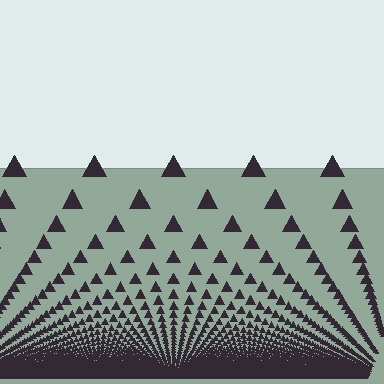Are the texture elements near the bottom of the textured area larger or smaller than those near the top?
Smaller. The gradient is inverted — elements near the bottom are smaller and denser.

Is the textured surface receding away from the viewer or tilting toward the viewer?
The surface appears to tilt toward the viewer. Texture elements get larger and sparser toward the top.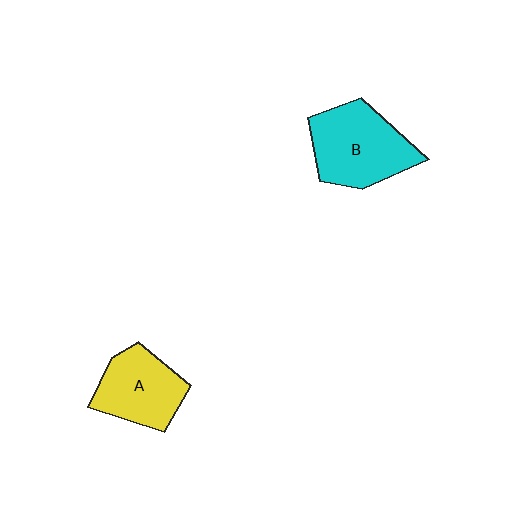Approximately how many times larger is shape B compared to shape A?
Approximately 1.3 times.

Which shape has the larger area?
Shape B (cyan).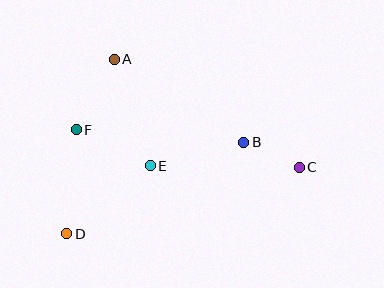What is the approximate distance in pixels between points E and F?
The distance between E and F is approximately 82 pixels.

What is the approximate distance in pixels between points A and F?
The distance between A and F is approximately 80 pixels.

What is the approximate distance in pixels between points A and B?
The distance between A and B is approximately 154 pixels.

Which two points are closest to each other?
Points B and C are closest to each other.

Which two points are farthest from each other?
Points C and D are farthest from each other.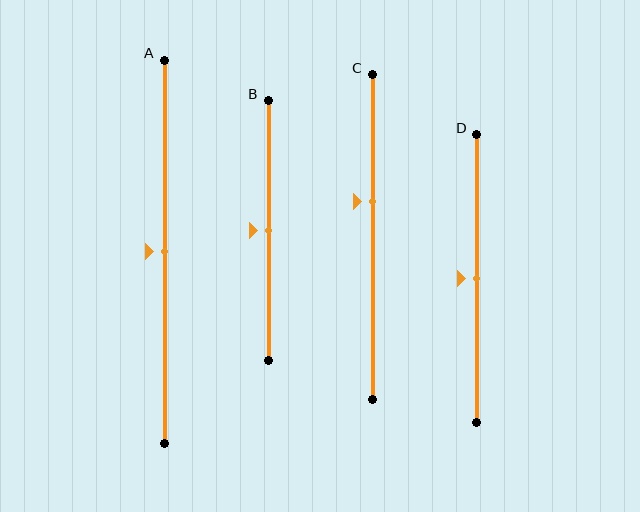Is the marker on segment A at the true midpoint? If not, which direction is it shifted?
Yes, the marker on segment A is at the true midpoint.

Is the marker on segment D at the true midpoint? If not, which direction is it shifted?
Yes, the marker on segment D is at the true midpoint.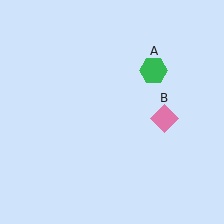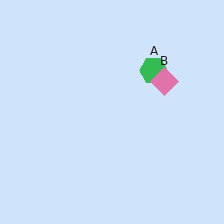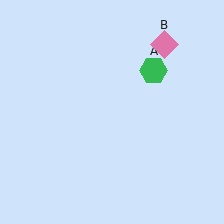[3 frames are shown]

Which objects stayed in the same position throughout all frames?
Green hexagon (object A) remained stationary.